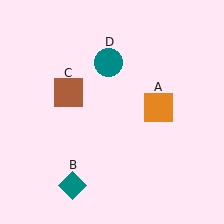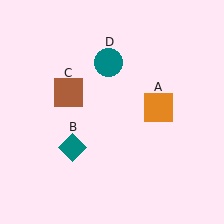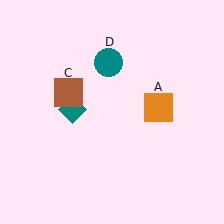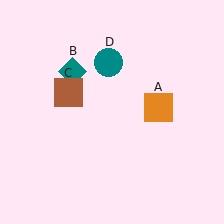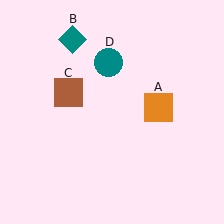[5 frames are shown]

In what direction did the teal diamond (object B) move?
The teal diamond (object B) moved up.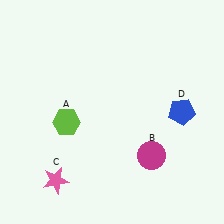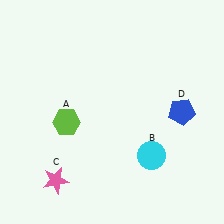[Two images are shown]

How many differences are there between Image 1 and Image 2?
There is 1 difference between the two images.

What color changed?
The circle (B) changed from magenta in Image 1 to cyan in Image 2.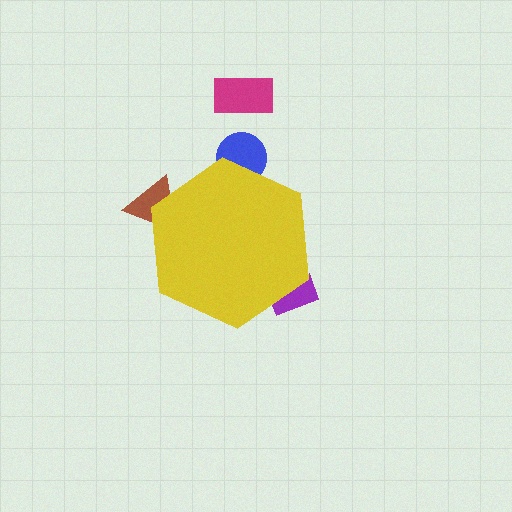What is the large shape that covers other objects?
A yellow hexagon.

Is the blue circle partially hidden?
Yes, the blue circle is partially hidden behind the yellow hexagon.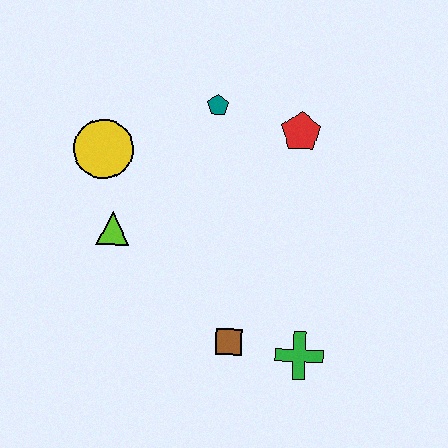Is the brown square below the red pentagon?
Yes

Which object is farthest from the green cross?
The yellow circle is farthest from the green cross.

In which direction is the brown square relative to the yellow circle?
The brown square is below the yellow circle.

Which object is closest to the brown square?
The green cross is closest to the brown square.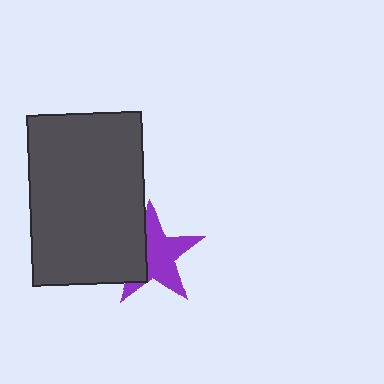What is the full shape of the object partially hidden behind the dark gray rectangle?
The partially hidden object is a purple star.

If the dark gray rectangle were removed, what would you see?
You would see the complete purple star.